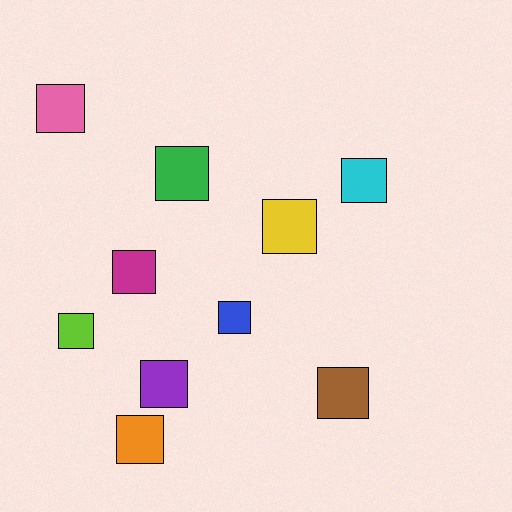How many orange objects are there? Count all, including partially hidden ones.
There is 1 orange object.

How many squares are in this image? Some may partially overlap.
There are 10 squares.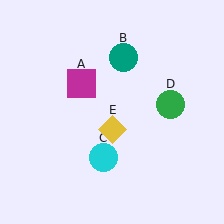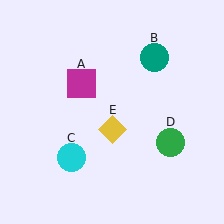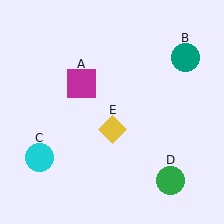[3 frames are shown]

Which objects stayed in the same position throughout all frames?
Magenta square (object A) and yellow diamond (object E) remained stationary.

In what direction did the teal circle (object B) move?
The teal circle (object B) moved right.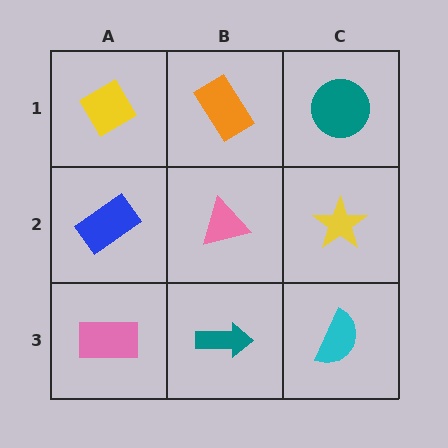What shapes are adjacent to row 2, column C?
A teal circle (row 1, column C), a cyan semicircle (row 3, column C), a pink triangle (row 2, column B).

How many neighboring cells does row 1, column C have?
2.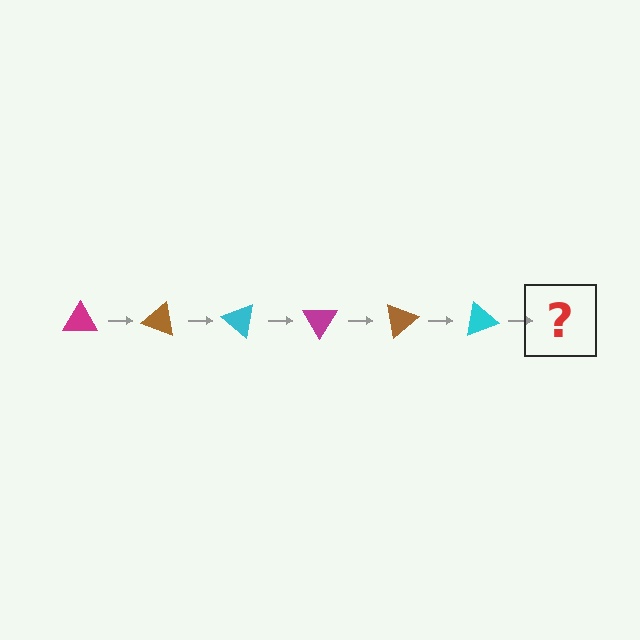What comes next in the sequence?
The next element should be a magenta triangle, rotated 120 degrees from the start.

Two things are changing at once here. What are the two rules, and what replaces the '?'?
The two rules are that it rotates 20 degrees each step and the color cycles through magenta, brown, and cyan. The '?' should be a magenta triangle, rotated 120 degrees from the start.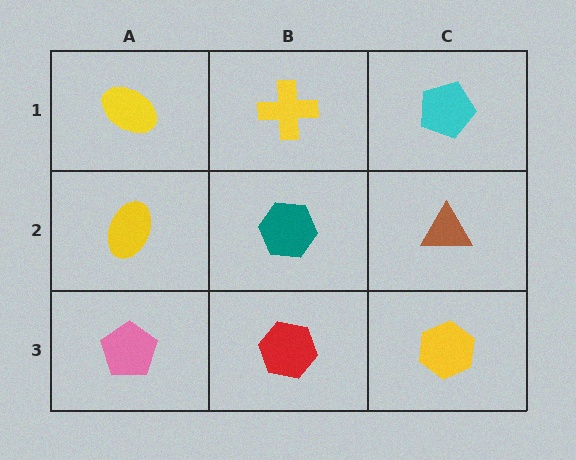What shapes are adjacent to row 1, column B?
A teal hexagon (row 2, column B), a yellow ellipse (row 1, column A), a cyan pentagon (row 1, column C).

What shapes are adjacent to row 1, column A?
A yellow ellipse (row 2, column A), a yellow cross (row 1, column B).